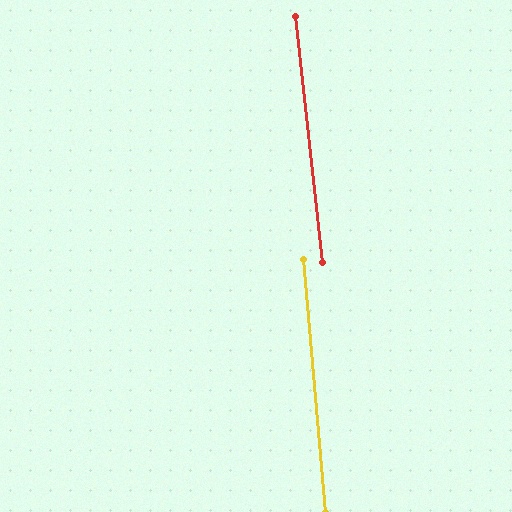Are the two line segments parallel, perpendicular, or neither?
Parallel — their directions differ by only 1.4°.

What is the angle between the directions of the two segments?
Approximately 1 degree.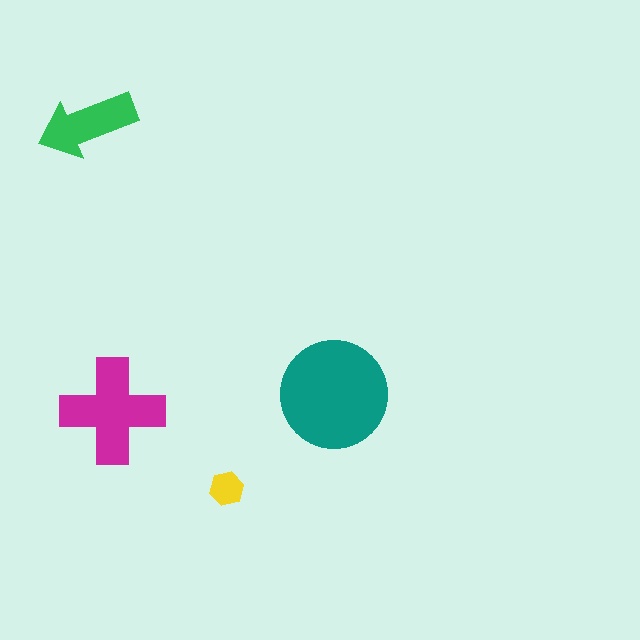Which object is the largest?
The teal circle.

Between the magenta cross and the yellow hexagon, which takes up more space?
The magenta cross.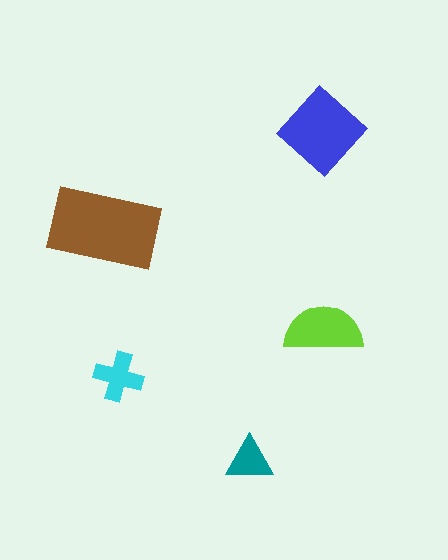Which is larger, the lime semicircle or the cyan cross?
The lime semicircle.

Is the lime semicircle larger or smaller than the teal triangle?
Larger.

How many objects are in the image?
There are 5 objects in the image.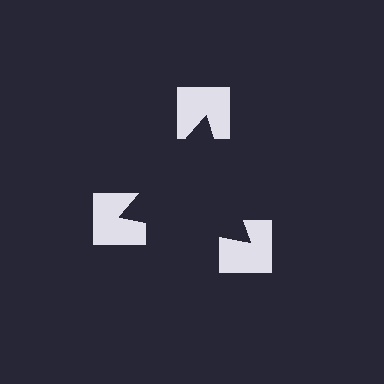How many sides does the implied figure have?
3 sides.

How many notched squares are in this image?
There are 3 — one at each vertex of the illusory triangle.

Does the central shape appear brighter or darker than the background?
It typically appears slightly darker than the background, even though no actual brightness change is drawn.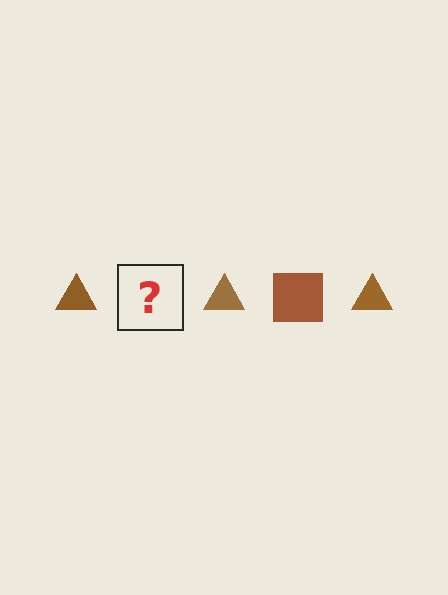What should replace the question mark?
The question mark should be replaced with a brown square.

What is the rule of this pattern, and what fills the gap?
The rule is that the pattern cycles through triangle, square shapes in brown. The gap should be filled with a brown square.